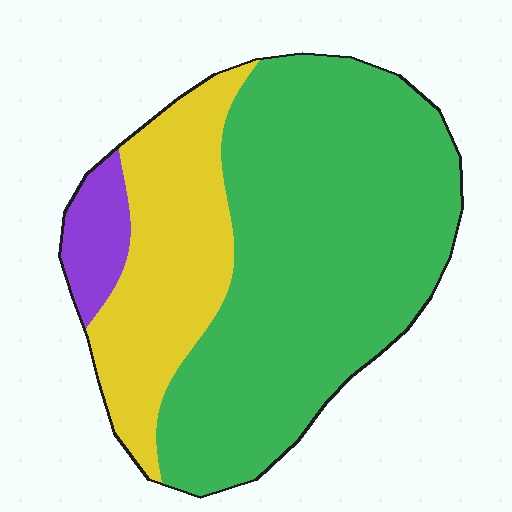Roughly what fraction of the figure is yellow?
Yellow covers 27% of the figure.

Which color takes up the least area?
Purple, at roughly 5%.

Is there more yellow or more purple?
Yellow.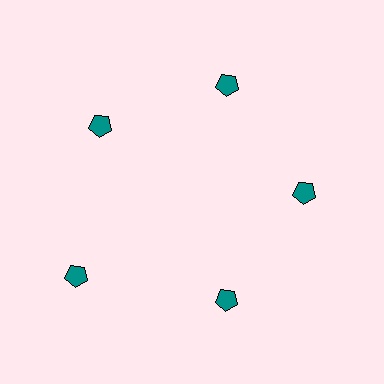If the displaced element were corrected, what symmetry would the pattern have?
It would have 5-fold rotational symmetry — the pattern would map onto itself every 72 degrees.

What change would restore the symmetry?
The symmetry would be restored by moving it inward, back onto the ring so that all 5 pentagons sit at equal angles and equal distance from the center.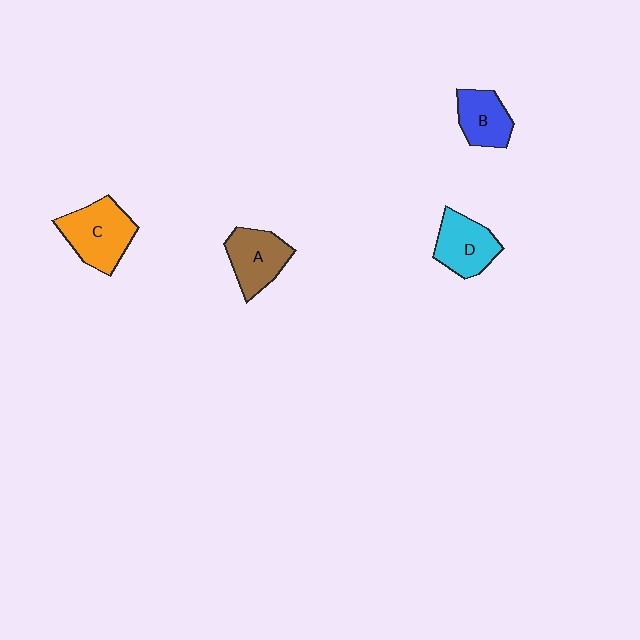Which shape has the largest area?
Shape C (orange).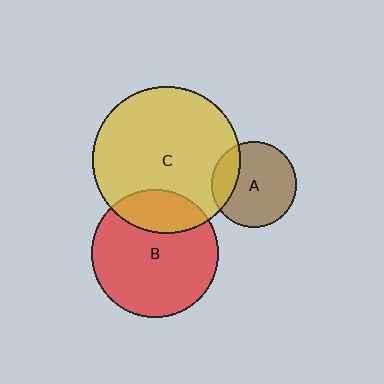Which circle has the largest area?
Circle C (yellow).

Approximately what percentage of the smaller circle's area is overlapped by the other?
Approximately 20%.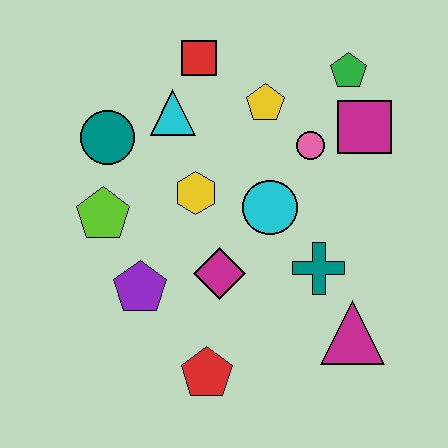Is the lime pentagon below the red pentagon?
No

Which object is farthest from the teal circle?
The magenta triangle is farthest from the teal circle.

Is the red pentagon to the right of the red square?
Yes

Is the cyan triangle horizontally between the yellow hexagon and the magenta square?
No